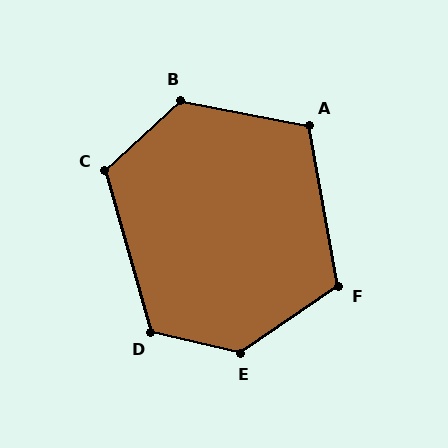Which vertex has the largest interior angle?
E, at approximately 132 degrees.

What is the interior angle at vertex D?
Approximately 119 degrees (obtuse).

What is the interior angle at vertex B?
Approximately 127 degrees (obtuse).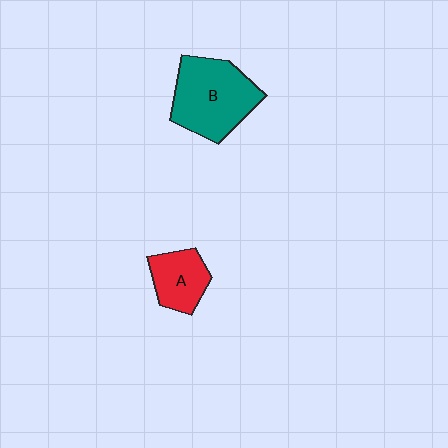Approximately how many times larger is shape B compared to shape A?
Approximately 1.9 times.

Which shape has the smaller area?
Shape A (red).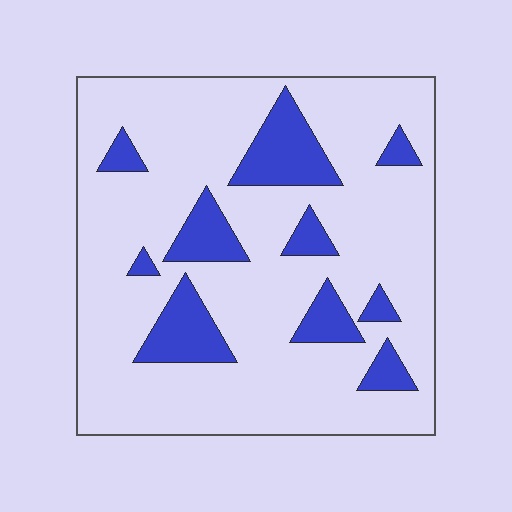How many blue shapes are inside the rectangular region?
10.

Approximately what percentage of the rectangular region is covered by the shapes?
Approximately 20%.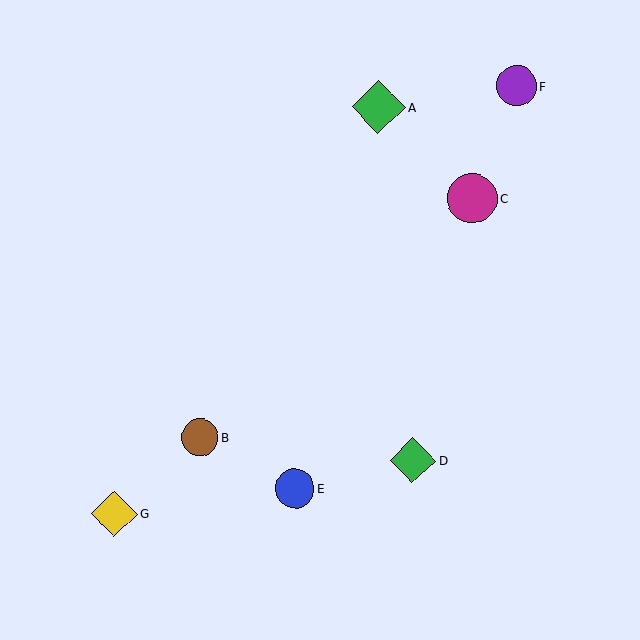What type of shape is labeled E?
Shape E is a blue circle.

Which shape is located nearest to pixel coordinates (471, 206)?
The magenta circle (labeled C) at (472, 198) is nearest to that location.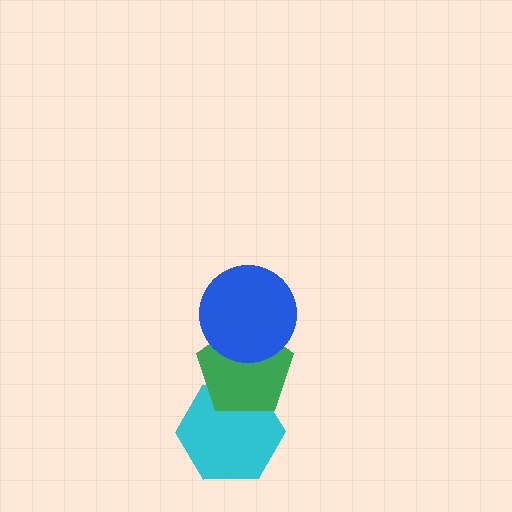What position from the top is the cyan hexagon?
The cyan hexagon is 3rd from the top.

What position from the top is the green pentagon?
The green pentagon is 2nd from the top.